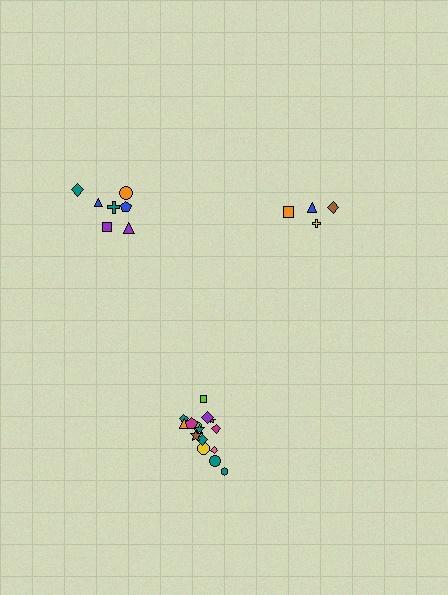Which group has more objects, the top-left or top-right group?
The top-left group.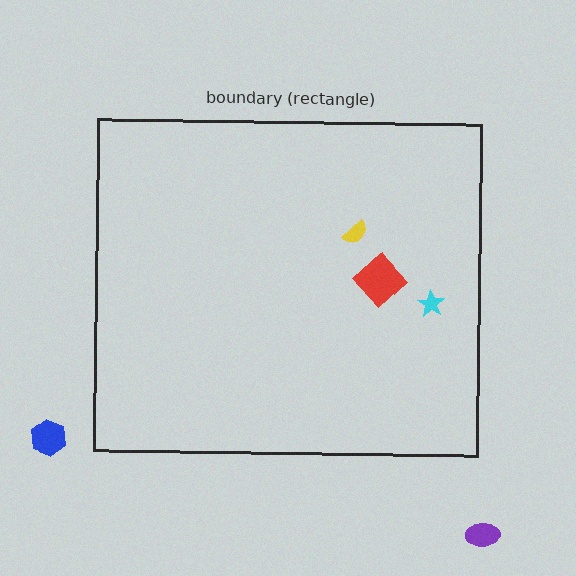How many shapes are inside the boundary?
3 inside, 2 outside.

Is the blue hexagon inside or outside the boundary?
Outside.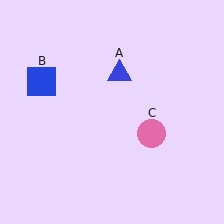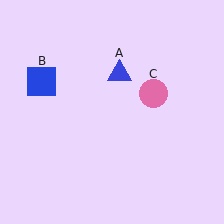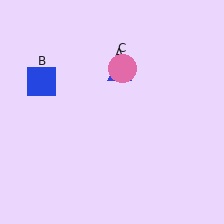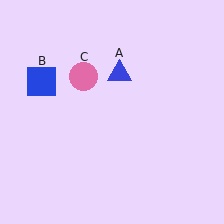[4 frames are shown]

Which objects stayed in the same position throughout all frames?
Blue triangle (object A) and blue square (object B) remained stationary.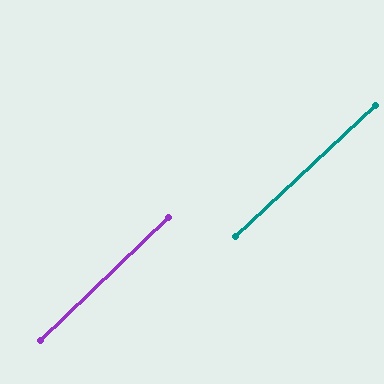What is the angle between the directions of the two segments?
Approximately 1 degree.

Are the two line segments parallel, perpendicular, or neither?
Parallel — their directions differ by only 0.6°.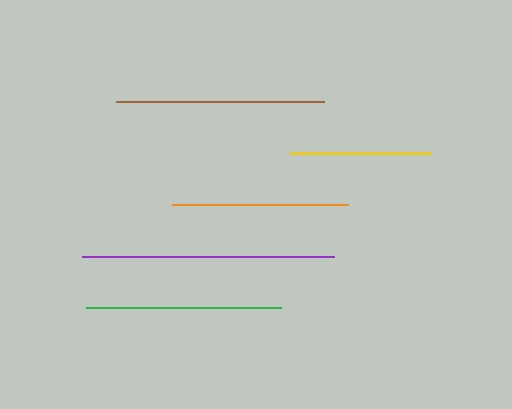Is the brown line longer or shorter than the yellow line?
The brown line is longer than the yellow line.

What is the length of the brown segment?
The brown segment is approximately 208 pixels long.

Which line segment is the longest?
The purple line is the longest at approximately 252 pixels.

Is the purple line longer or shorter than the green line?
The purple line is longer than the green line.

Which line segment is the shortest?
The yellow line is the shortest at approximately 141 pixels.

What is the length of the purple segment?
The purple segment is approximately 252 pixels long.